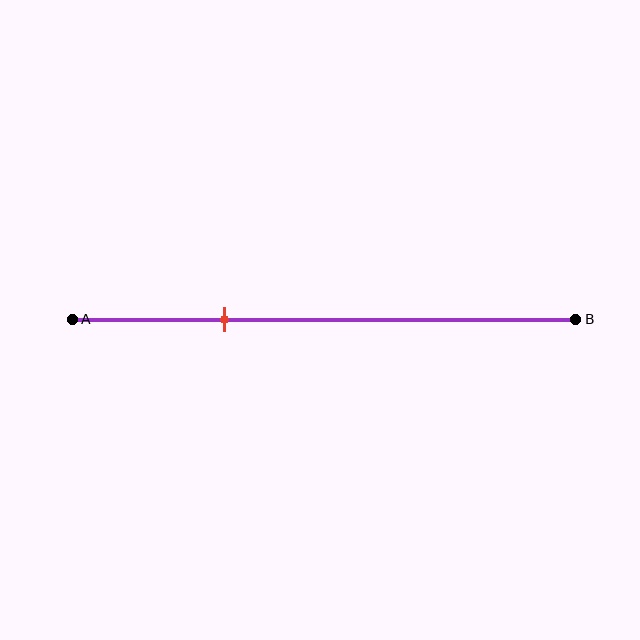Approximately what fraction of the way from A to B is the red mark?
The red mark is approximately 30% of the way from A to B.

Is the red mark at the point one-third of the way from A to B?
No, the mark is at about 30% from A, not at the 33% one-third point.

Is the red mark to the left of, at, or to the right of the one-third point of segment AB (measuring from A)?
The red mark is to the left of the one-third point of segment AB.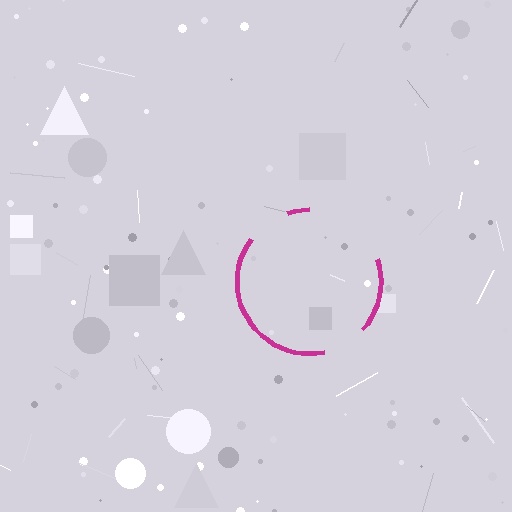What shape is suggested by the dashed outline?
The dashed outline suggests a circle.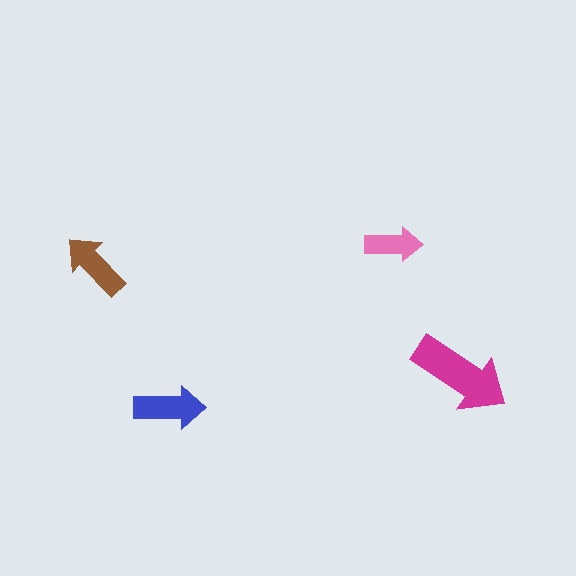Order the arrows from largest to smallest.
the magenta one, the blue one, the brown one, the pink one.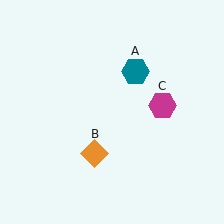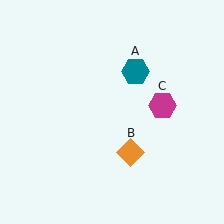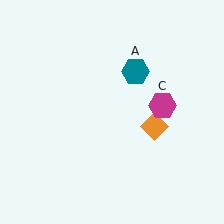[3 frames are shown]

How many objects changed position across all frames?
1 object changed position: orange diamond (object B).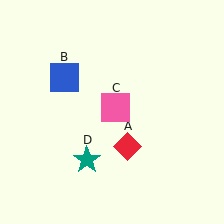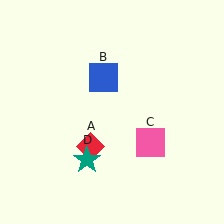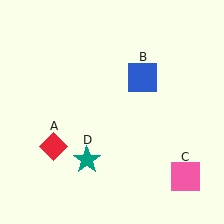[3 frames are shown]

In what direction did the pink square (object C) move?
The pink square (object C) moved down and to the right.